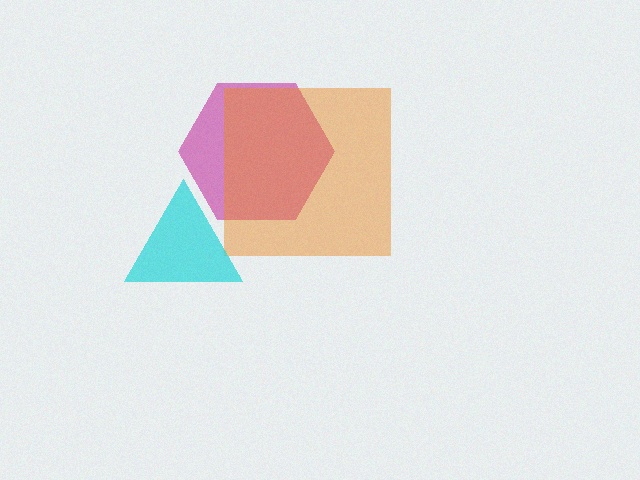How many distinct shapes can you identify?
There are 3 distinct shapes: a magenta hexagon, an orange square, a cyan triangle.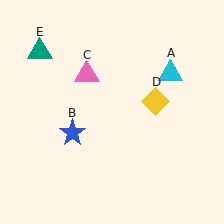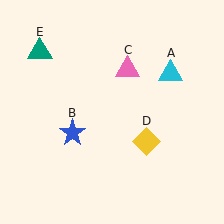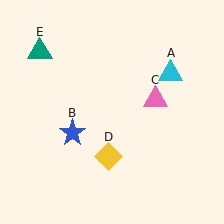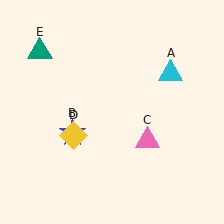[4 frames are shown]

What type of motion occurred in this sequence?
The pink triangle (object C), yellow diamond (object D) rotated clockwise around the center of the scene.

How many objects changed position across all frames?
2 objects changed position: pink triangle (object C), yellow diamond (object D).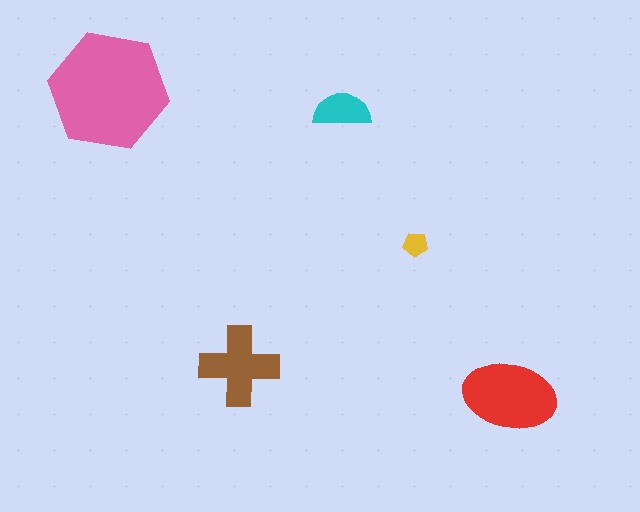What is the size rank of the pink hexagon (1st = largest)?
1st.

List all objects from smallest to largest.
The yellow pentagon, the cyan semicircle, the brown cross, the red ellipse, the pink hexagon.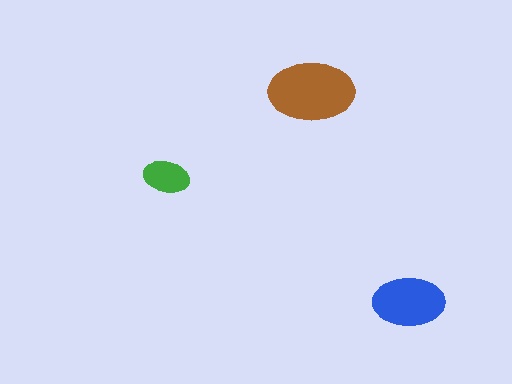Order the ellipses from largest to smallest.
the brown one, the blue one, the green one.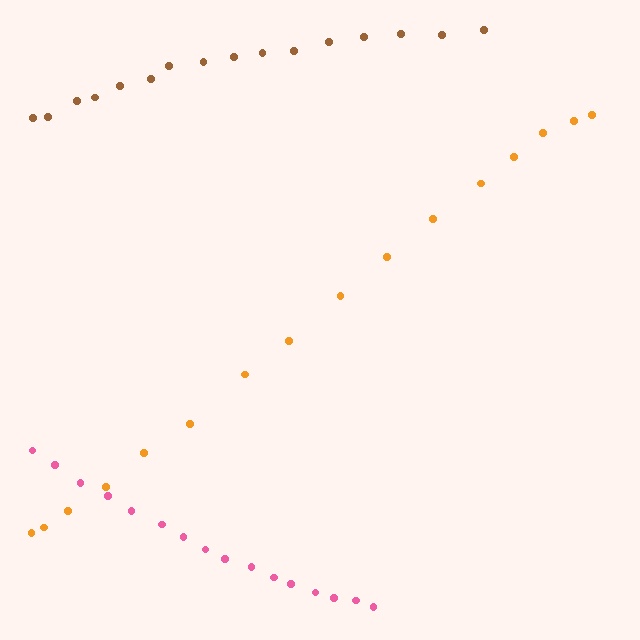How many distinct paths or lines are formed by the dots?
There are 3 distinct paths.